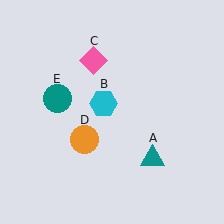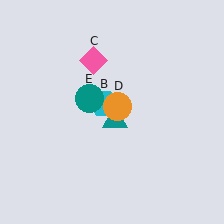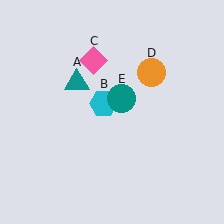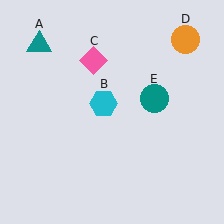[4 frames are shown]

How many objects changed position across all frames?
3 objects changed position: teal triangle (object A), orange circle (object D), teal circle (object E).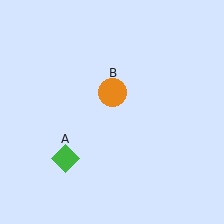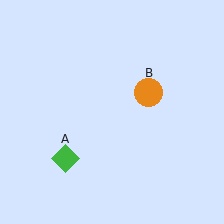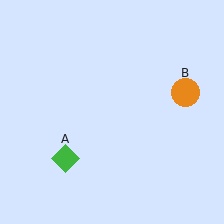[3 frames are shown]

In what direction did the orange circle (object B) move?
The orange circle (object B) moved right.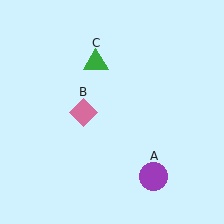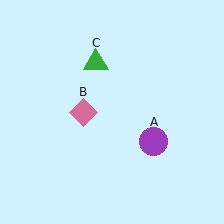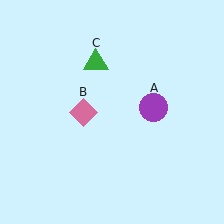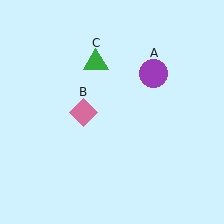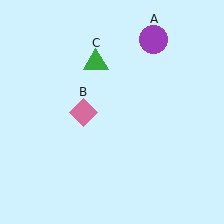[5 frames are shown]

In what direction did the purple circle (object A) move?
The purple circle (object A) moved up.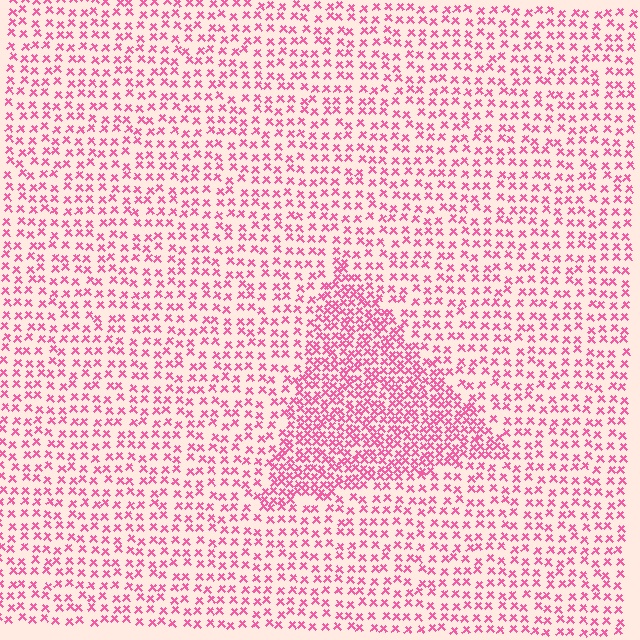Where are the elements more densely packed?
The elements are more densely packed inside the triangle boundary.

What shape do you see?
I see a triangle.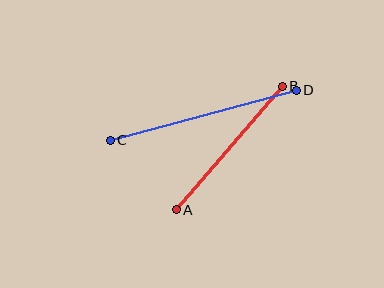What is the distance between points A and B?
The distance is approximately 163 pixels.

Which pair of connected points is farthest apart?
Points C and D are farthest apart.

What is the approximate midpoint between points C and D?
The midpoint is at approximately (203, 115) pixels.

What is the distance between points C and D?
The distance is approximately 193 pixels.